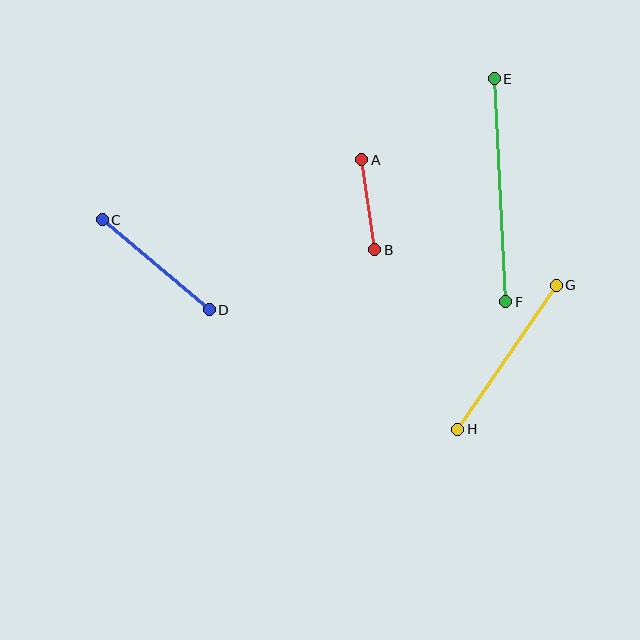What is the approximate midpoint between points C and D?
The midpoint is at approximately (156, 265) pixels.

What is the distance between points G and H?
The distance is approximately 174 pixels.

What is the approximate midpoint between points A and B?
The midpoint is at approximately (368, 205) pixels.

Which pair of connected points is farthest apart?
Points E and F are farthest apart.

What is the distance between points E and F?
The distance is approximately 223 pixels.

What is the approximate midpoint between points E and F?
The midpoint is at approximately (500, 190) pixels.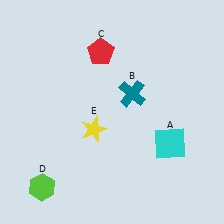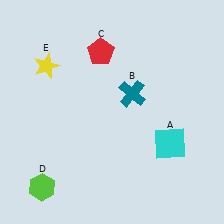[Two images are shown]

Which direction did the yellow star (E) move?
The yellow star (E) moved up.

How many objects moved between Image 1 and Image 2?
1 object moved between the two images.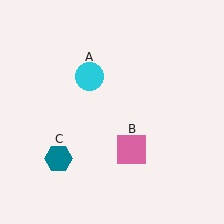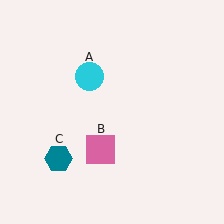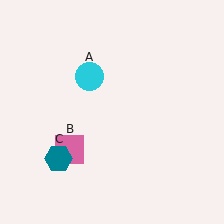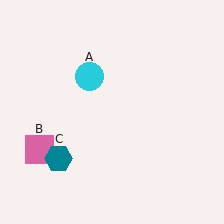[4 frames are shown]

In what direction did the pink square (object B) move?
The pink square (object B) moved left.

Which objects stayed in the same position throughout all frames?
Cyan circle (object A) and teal hexagon (object C) remained stationary.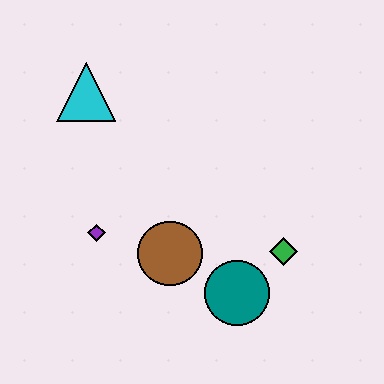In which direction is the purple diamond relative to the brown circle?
The purple diamond is to the left of the brown circle.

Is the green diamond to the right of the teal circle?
Yes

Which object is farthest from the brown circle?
The cyan triangle is farthest from the brown circle.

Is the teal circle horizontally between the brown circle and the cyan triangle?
No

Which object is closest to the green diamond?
The teal circle is closest to the green diamond.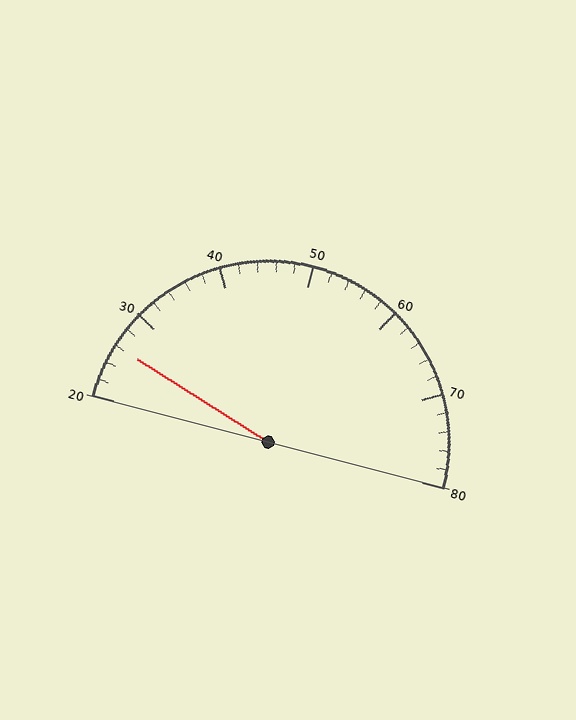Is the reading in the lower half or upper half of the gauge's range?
The reading is in the lower half of the range (20 to 80).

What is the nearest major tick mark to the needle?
The nearest major tick mark is 30.